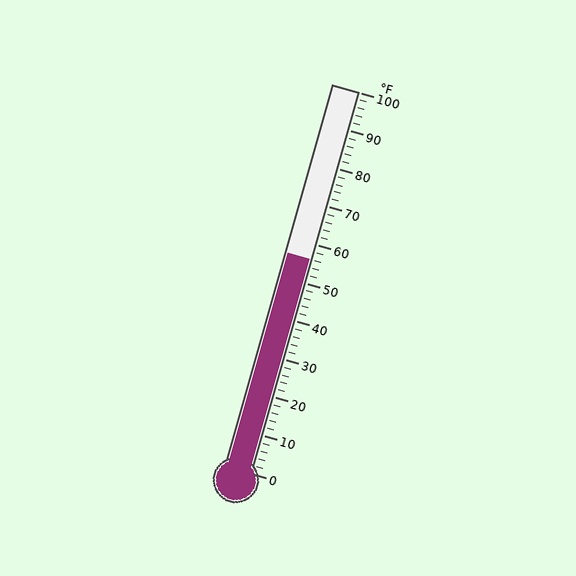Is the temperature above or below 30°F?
The temperature is above 30°F.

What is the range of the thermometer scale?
The thermometer scale ranges from 0°F to 100°F.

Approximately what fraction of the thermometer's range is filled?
The thermometer is filled to approximately 55% of its range.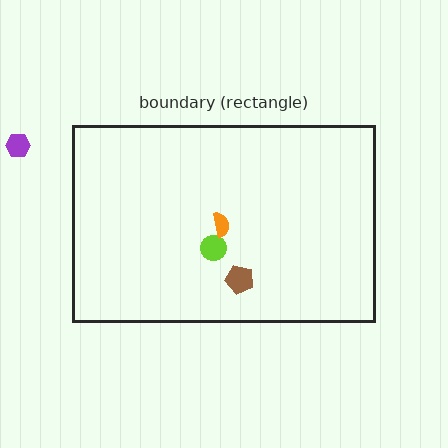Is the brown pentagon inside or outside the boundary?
Inside.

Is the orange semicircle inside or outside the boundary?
Inside.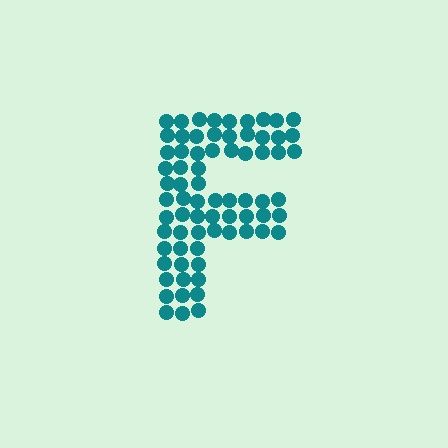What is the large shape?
The large shape is the letter F.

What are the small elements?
The small elements are circles.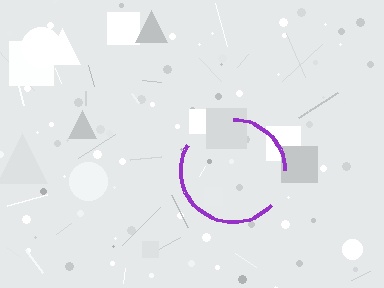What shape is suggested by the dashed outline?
The dashed outline suggests a circle.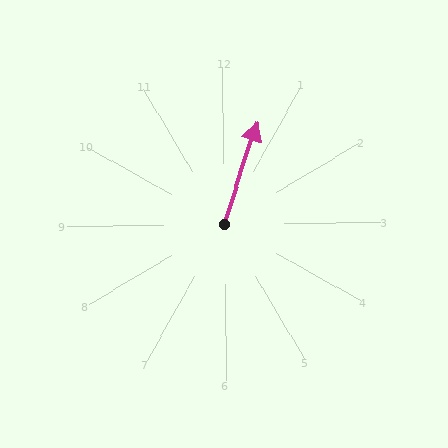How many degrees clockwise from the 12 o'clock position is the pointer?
Approximately 19 degrees.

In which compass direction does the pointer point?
North.